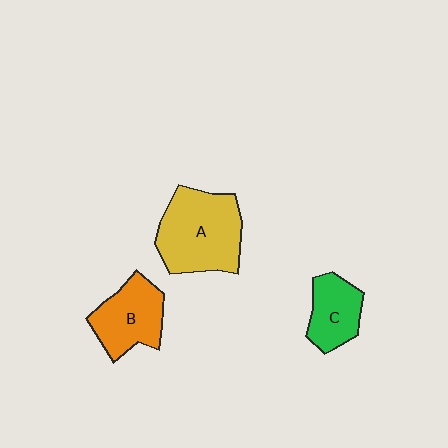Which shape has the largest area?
Shape A (yellow).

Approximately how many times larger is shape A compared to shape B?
Approximately 1.4 times.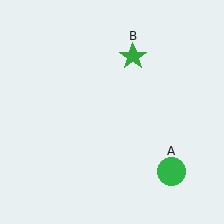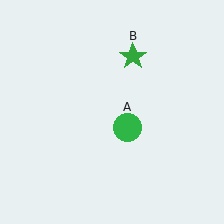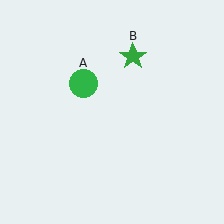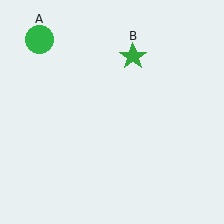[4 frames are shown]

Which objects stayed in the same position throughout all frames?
Green star (object B) remained stationary.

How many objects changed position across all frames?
1 object changed position: green circle (object A).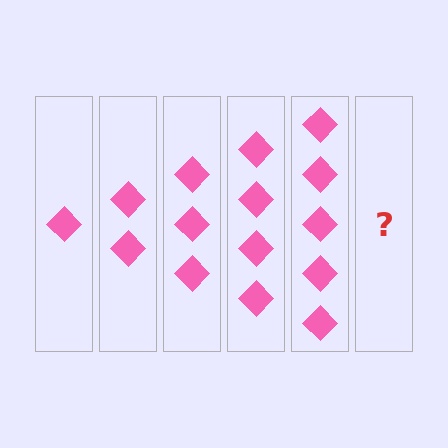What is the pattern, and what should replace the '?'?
The pattern is that each step adds one more diamond. The '?' should be 6 diamonds.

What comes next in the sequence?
The next element should be 6 diamonds.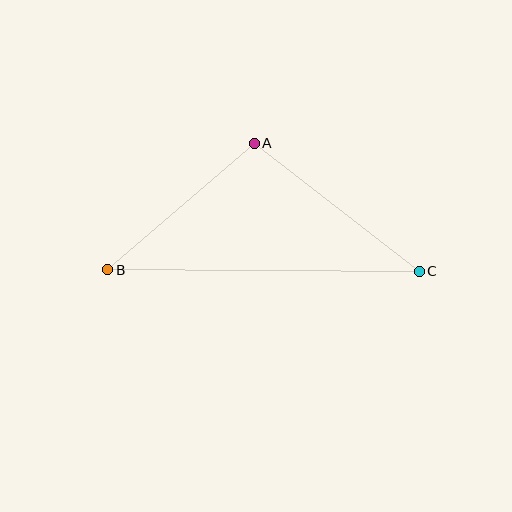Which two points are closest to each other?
Points A and B are closest to each other.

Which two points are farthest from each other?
Points B and C are farthest from each other.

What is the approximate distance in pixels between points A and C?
The distance between A and C is approximately 209 pixels.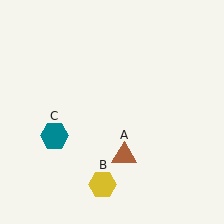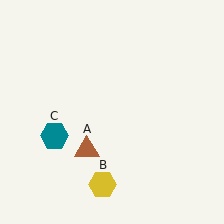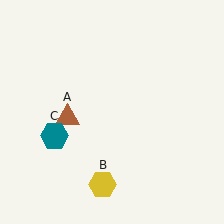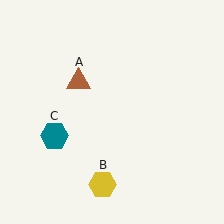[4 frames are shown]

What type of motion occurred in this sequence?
The brown triangle (object A) rotated clockwise around the center of the scene.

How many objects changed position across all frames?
1 object changed position: brown triangle (object A).